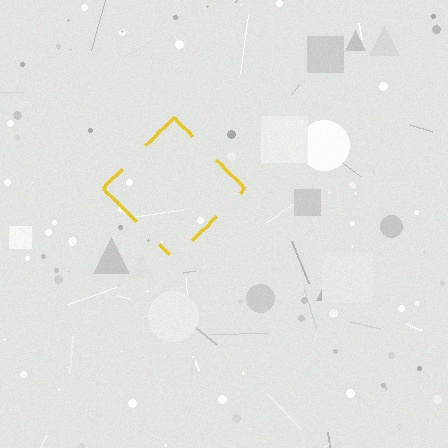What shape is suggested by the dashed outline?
The dashed outline suggests a diamond.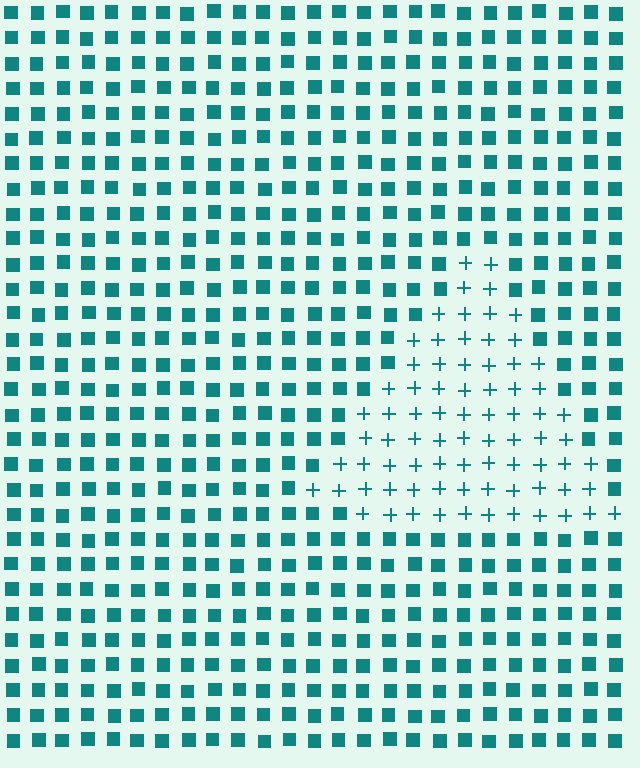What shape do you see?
I see a triangle.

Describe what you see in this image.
The image is filled with small teal elements arranged in a uniform grid. A triangle-shaped region contains plus signs, while the surrounding area contains squares. The boundary is defined purely by the change in element shape.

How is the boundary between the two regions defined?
The boundary is defined by a change in element shape: plus signs inside vs. squares outside. All elements share the same color and spacing.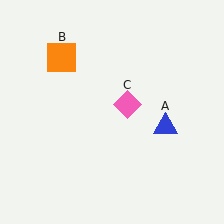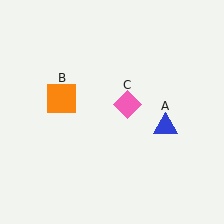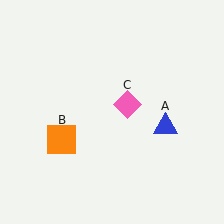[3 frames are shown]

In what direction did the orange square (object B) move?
The orange square (object B) moved down.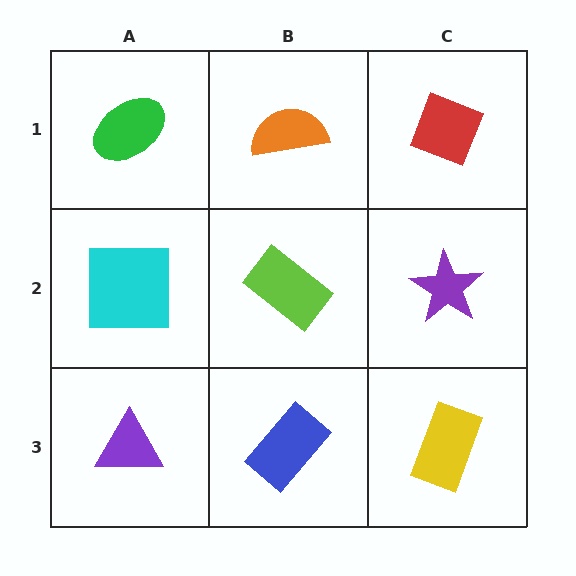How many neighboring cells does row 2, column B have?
4.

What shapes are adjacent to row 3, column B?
A lime rectangle (row 2, column B), a purple triangle (row 3, column A), a yellow rectangle (row 3, column C).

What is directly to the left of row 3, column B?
A purple triangle.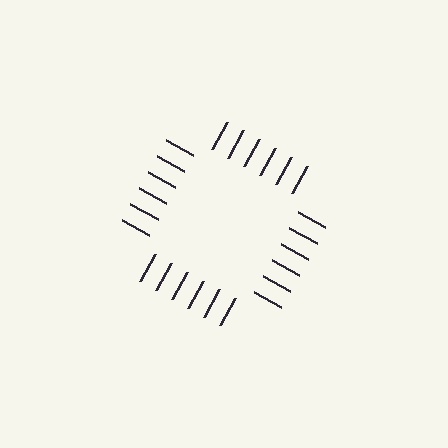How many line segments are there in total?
24 — 6 along each of the 4 edges.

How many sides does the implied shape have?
4 sides — the line-ends trace a square.